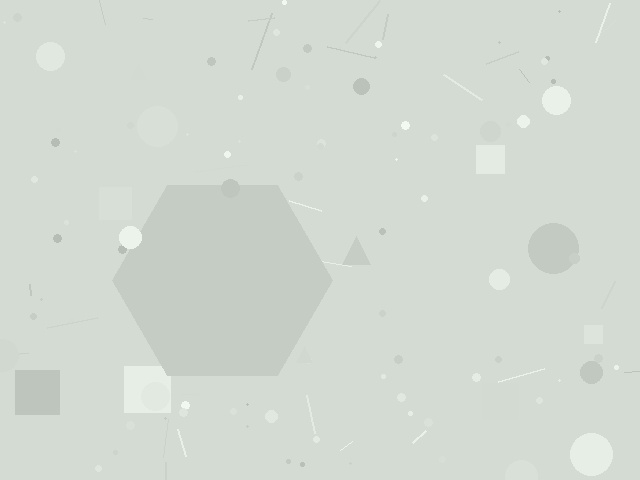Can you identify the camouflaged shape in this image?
The camouflaged shape is a hexagon.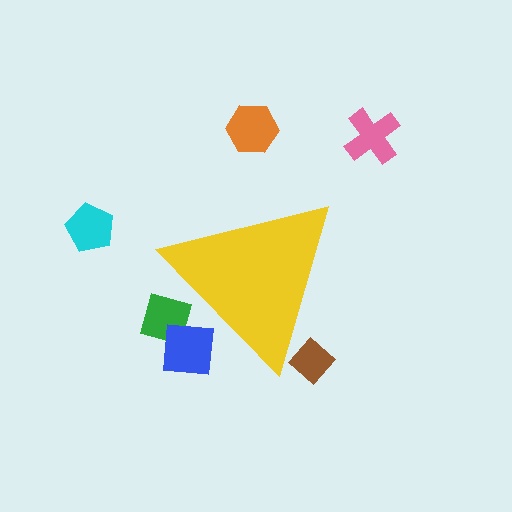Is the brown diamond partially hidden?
Yes, the brown diamond is partially hidden behind the yellow triangle.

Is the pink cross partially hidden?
No, the pink cross is fully visible.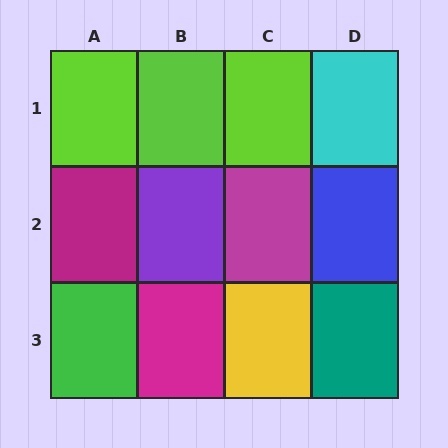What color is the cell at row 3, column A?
Green.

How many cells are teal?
1 cell is teal.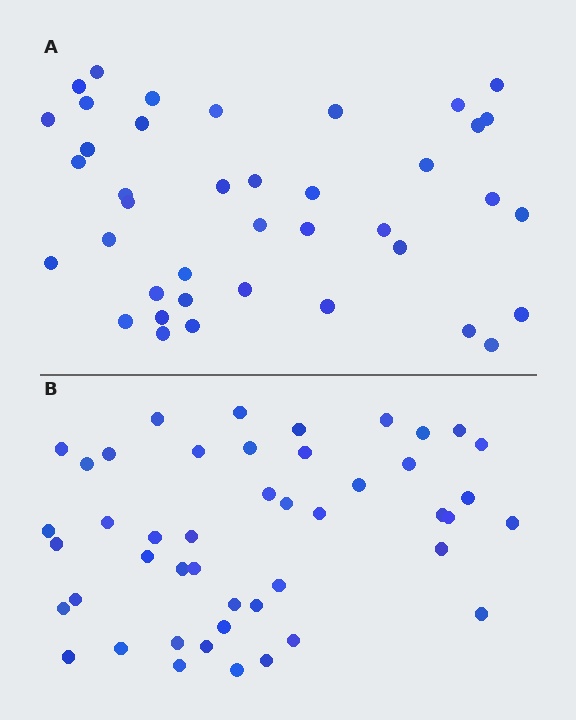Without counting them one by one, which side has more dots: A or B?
Region B (the bottom region) has more dots.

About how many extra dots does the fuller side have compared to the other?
Region B has about 6 more dots than region A.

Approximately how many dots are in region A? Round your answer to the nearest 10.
About 40 dots.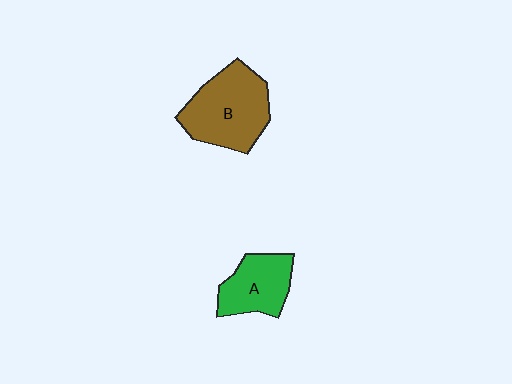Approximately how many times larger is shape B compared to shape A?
Approximately 1.5 times.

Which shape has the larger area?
Shape B (brown).